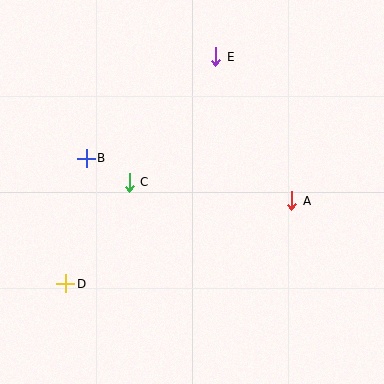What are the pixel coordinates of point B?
Point B is at (86, 158).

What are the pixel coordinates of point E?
Point E is at (216, 57).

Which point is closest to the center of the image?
Point C at (129, 182) is closest to the center.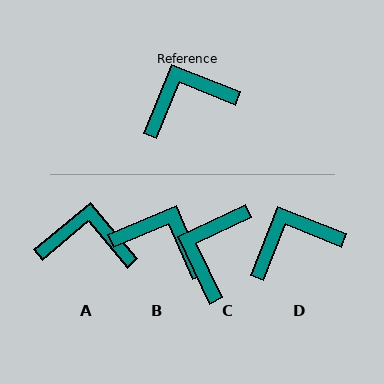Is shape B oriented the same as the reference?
No, it is off by about 45 degrees.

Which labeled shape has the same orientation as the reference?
D.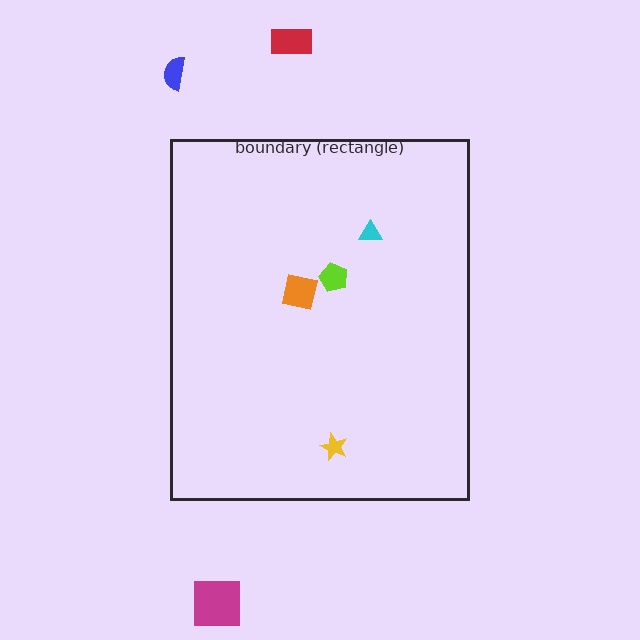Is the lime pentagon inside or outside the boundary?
Inside.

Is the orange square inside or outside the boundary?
Inside.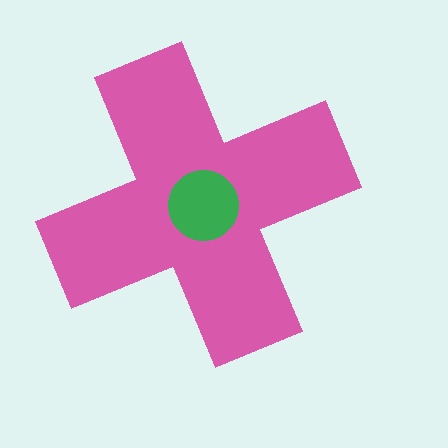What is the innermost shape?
The green circle.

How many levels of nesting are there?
2.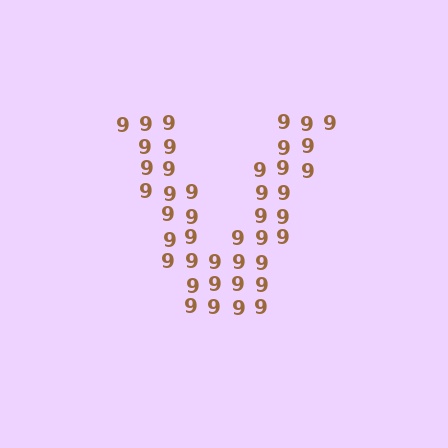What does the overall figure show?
The overall figure shows the letter V.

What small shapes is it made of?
It is made of small digit 9's.